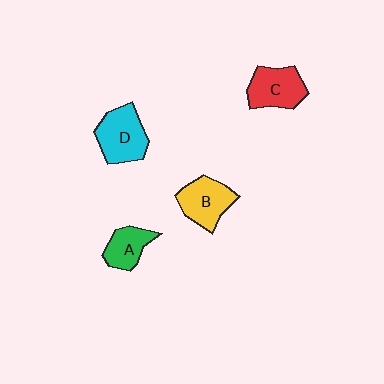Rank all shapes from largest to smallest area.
From largest to smallest: D (cyan), B (yellow), C (red), A (green).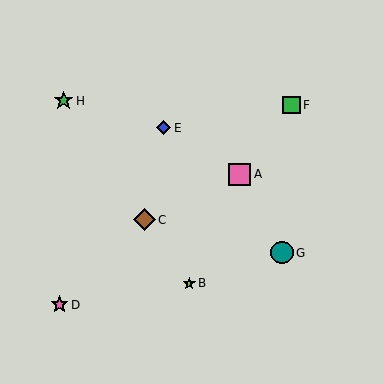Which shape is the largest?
The teal circle (labeled G) is the largest.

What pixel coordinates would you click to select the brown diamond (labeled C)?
Click at (145, 220) to select the brown diamond C.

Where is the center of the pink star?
The center of the pink star is at (60, 305).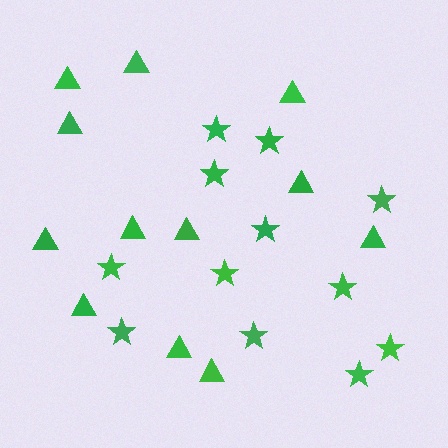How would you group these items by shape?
There are 2 groups: one group of stars (12) and one group of triangles (12).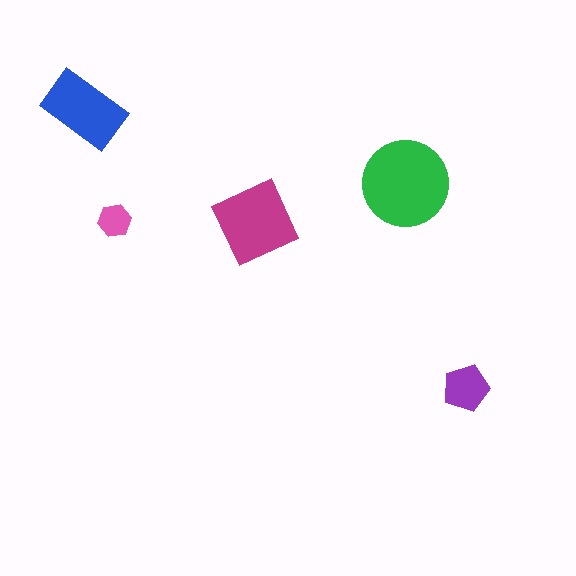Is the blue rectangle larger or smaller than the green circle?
Smaller.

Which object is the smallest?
The pink hexagon.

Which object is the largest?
The green circle.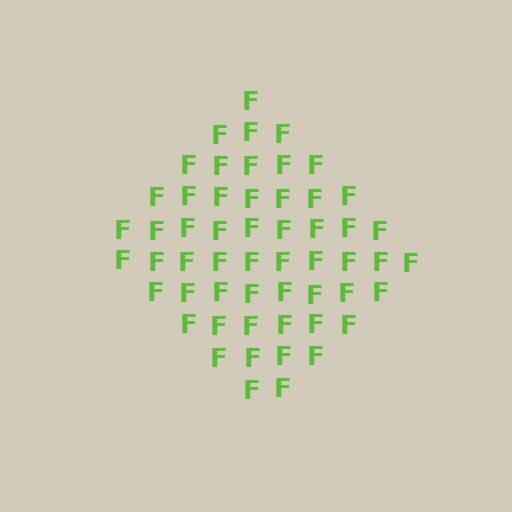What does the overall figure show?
The overall figure shows a diamond.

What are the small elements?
The small elements are letter F's.